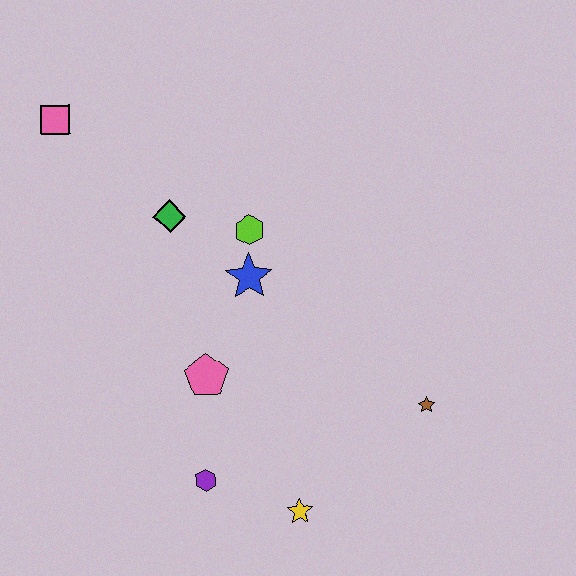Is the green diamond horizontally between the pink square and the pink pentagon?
Yes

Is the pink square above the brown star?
Yes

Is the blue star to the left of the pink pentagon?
No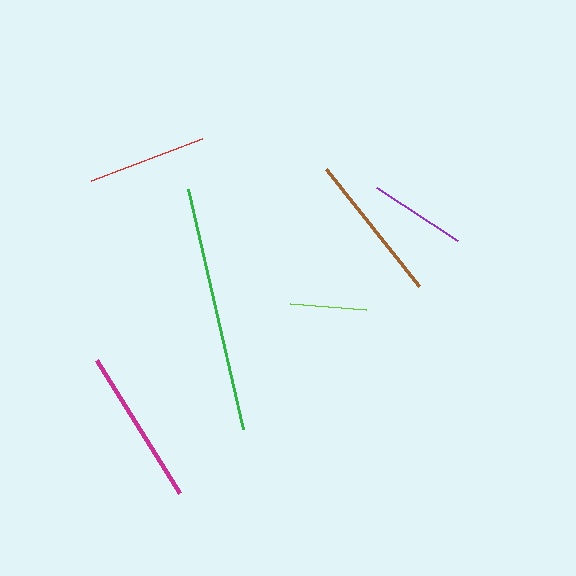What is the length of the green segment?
The green segment is approximately 246 pixels long.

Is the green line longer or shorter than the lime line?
The green line is longer than the lime line.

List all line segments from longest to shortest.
From longest to shortest: green, magenta, brown, red, purple, lime.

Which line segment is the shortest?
The lime line is the shortest at approximately 75 pixels.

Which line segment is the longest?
The green line is the longest at approximately 246 pixels.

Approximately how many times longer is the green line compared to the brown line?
The green line is approximately 1.6 times the length of the brown line.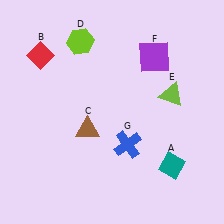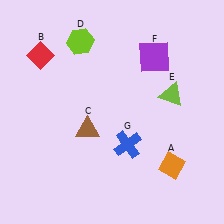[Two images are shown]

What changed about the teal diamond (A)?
In Image 1, A is teal. In Image 2, it changed to orange.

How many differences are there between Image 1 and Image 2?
There is 1 difference between the two images.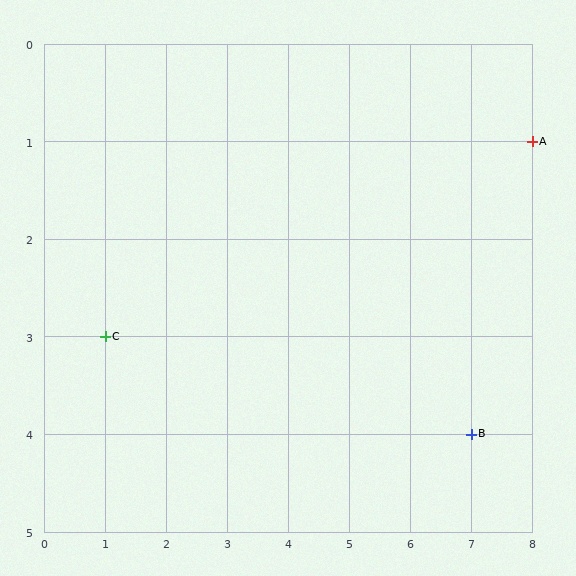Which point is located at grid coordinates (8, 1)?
Point A is at (8, 1).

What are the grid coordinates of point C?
Point C is at grid coordinates (1, 3).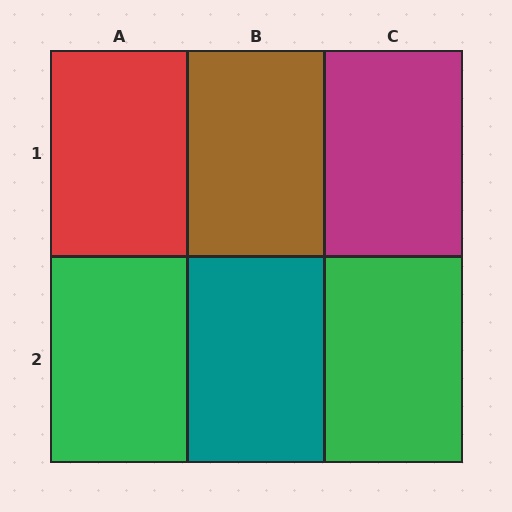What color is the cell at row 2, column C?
Green.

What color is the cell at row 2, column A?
Green.